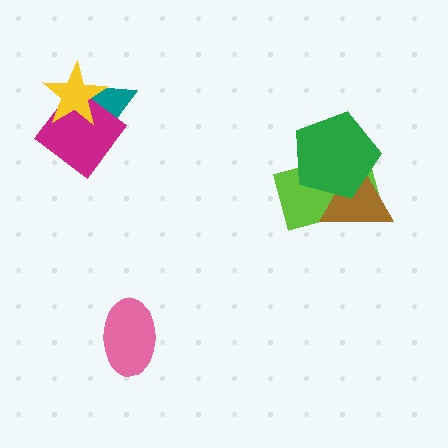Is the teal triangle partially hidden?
Yes, it is partially covered by another shape.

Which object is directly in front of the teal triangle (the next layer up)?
The magenta diamond is directly in front of the teal triangle.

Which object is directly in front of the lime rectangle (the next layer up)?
The brown triangle is directly in front of the lime rectangle.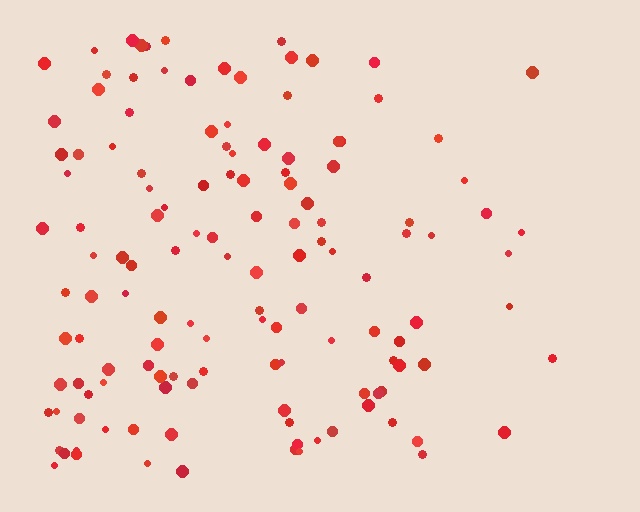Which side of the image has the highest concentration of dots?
The left.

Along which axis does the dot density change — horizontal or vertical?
Horizontal.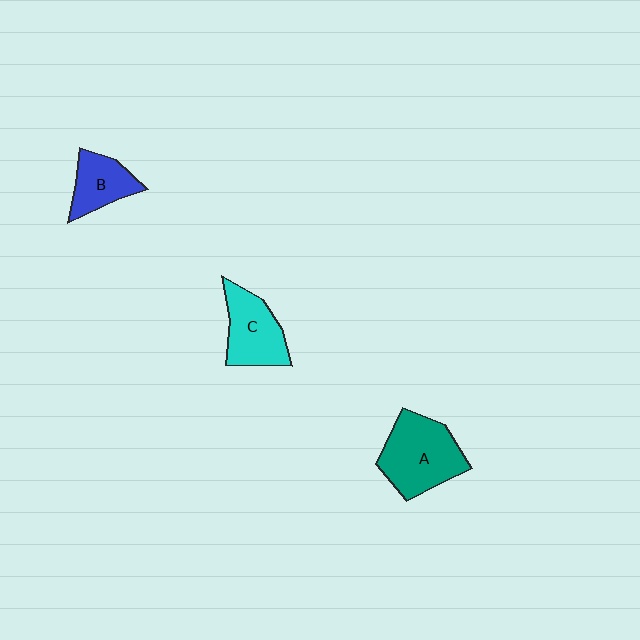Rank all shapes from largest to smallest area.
From largest to smallest: A (teal), C (cyan), B (blue).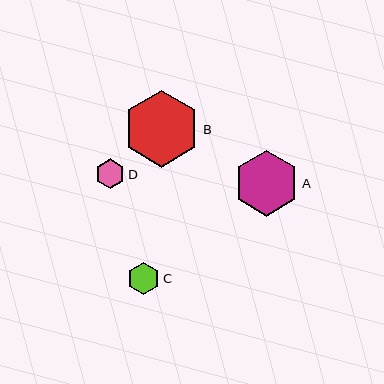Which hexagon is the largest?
Hexagon B is the largest with a size of approximately 77 pixels.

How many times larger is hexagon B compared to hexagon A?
Hexagon B is approximately 1.2 times the size of hexagon A.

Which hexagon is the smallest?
Hexagon D is the smallest with a size of approximately 30 pixels.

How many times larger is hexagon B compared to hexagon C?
Hexagon B is approximately 2.4 times the size of hexagon C.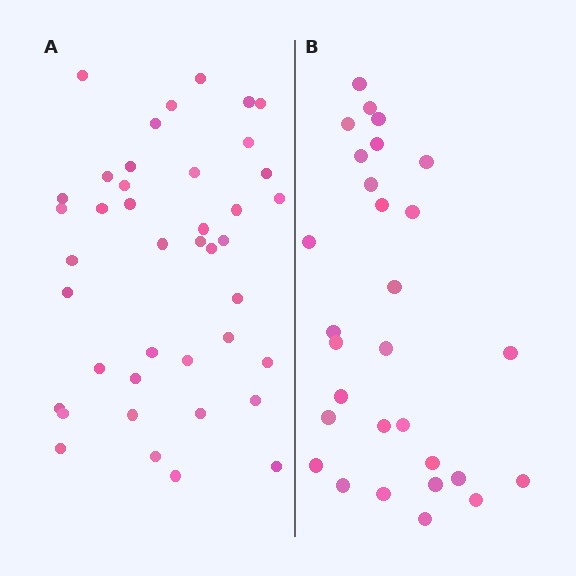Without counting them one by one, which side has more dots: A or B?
Region A (the left region) has more dots.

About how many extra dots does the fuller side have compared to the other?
Region A has roughly 12 or so more dots than region B.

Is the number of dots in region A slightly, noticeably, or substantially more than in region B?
Region A has noticeably more, but not dramatically so. The ratio is roughly 1.4 to 1.